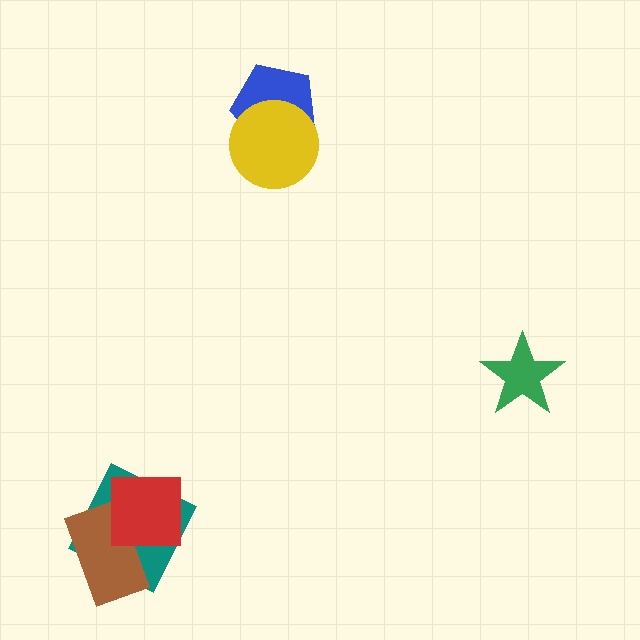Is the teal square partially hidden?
Yes, it is partially covered by another shape.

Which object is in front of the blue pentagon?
The yellow circle is in front of the blue pentagon.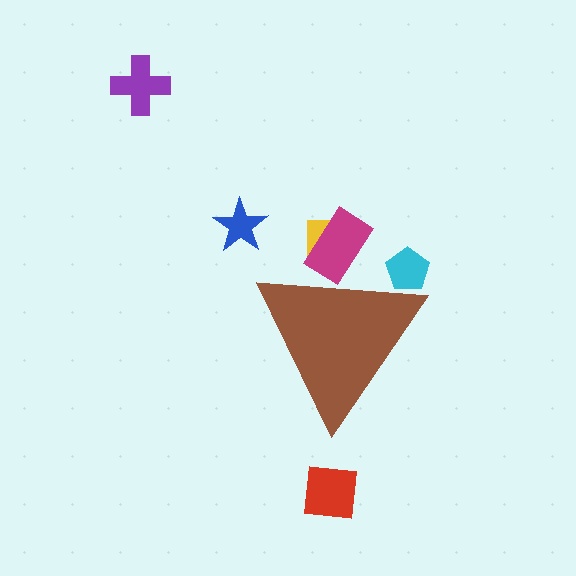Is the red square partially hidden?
No, the red square is fully visible.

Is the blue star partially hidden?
No, the blue star is fully visible.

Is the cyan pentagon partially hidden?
Yes, the cyan pentagon is partially hidden behind the brown triangle.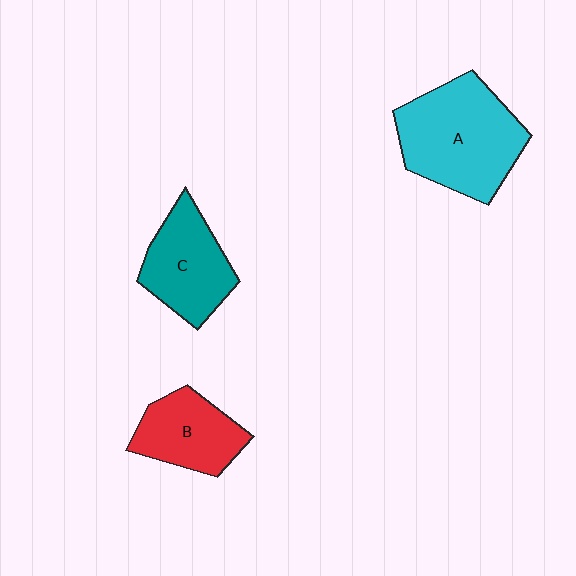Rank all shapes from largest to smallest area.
From largest to smallest: A (cyan), C (teal), B (red).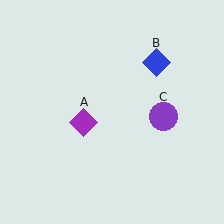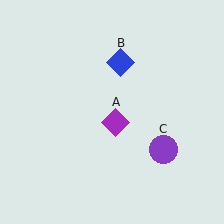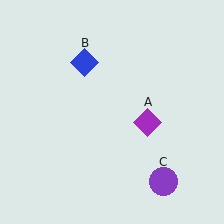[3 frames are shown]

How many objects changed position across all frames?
3 objects changed position: purple diamond (object A), blue diamond (object B), purple circle (object C).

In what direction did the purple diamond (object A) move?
The purple diamond (object A) moved right.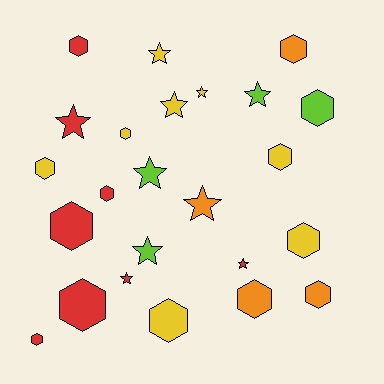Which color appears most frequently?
Yellow, with 8 objects.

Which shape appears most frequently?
Hexagon, with 14 objects.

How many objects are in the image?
There are 24 objects.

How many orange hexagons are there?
There are 3 orange hexagons.